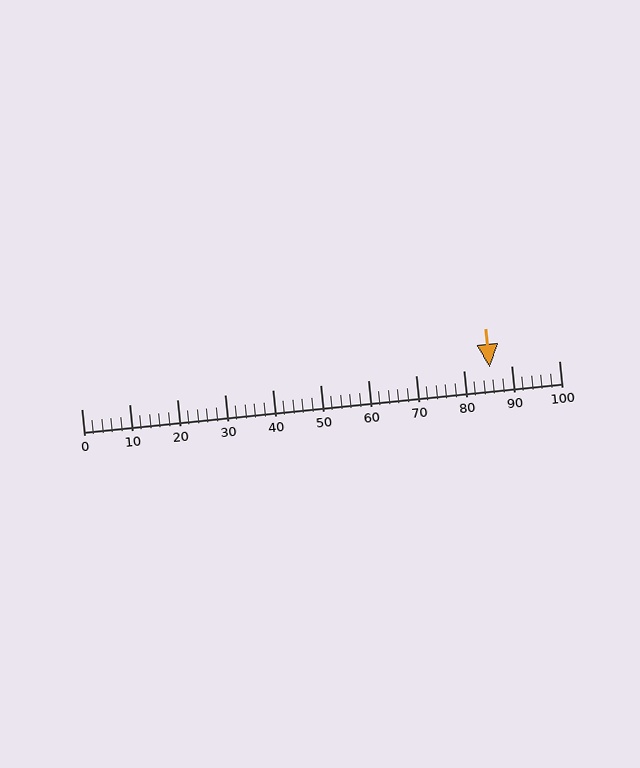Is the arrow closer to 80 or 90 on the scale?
The arrow is closer to 90.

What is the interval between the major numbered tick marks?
The major tick marks are spaced 10 units apart.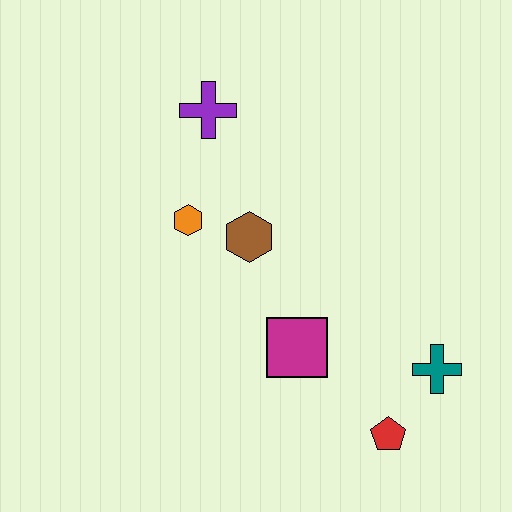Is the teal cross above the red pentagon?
Yes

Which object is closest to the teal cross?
The red pentagon is closest to the teal cross.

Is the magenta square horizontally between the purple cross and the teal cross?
Yes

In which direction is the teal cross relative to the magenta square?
The teal cross is to the right of the magenta square.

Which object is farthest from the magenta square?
The purple cross is farthest from the magenta square.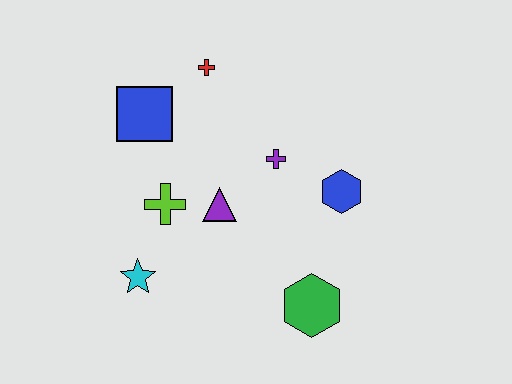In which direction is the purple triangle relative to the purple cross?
The purple triangle is to the left of the purple cross.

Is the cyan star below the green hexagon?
No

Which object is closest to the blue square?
The red cross is closest to the blue square.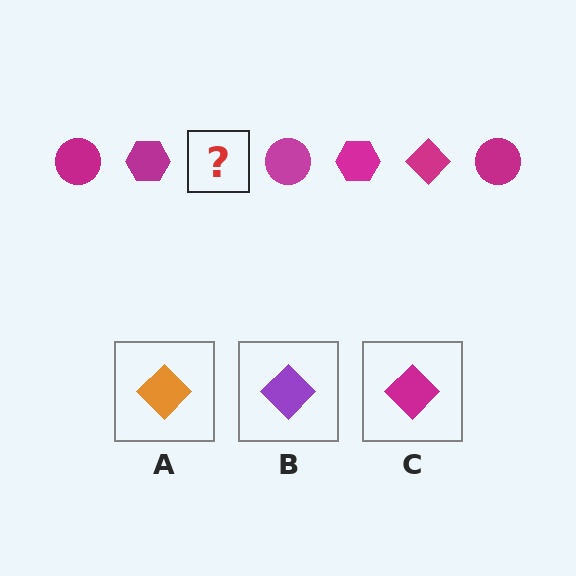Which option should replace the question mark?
Option C.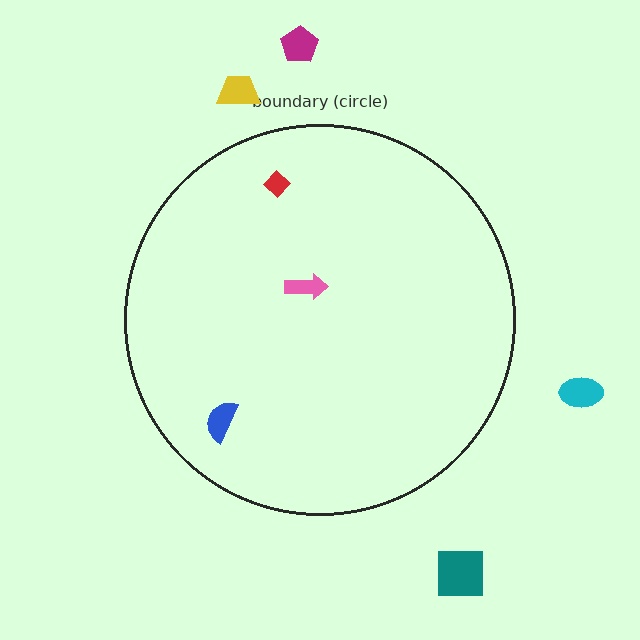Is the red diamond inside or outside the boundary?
Inside.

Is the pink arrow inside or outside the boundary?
Inside.